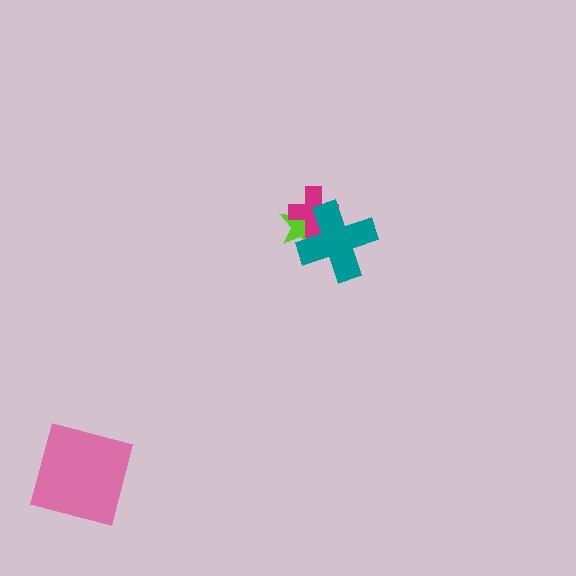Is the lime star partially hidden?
Yes, it is partially covered by another shape.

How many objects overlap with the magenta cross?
2 objects overlap with the magenta cross.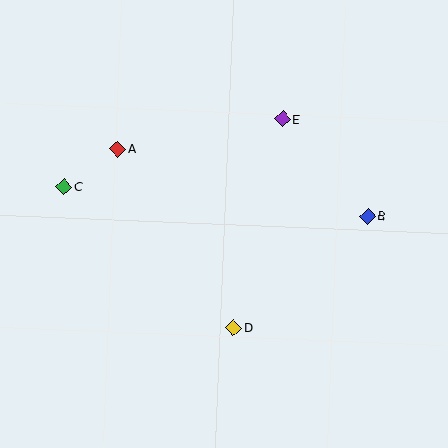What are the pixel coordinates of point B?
Point B is at (368, 216).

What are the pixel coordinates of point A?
Point A is at (118, 149).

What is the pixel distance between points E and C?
The distance between E and C is 229 pixels.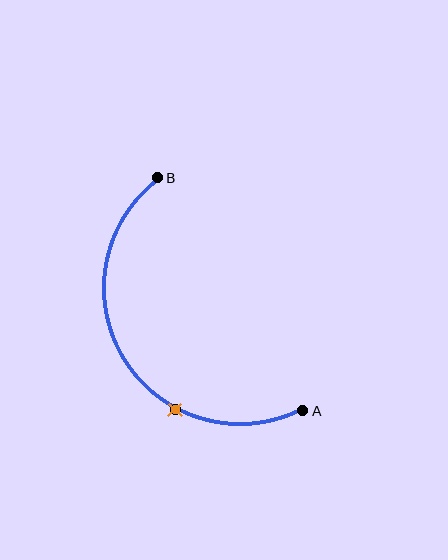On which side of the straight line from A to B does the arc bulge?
The arc bulges to the left of the straight line connecting A and B.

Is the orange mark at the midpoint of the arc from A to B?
No. The orange mark lies on the arc but is closer to endpoint A. The arc midpoint would be at the point on the curve equidistant along the arc from both A and B.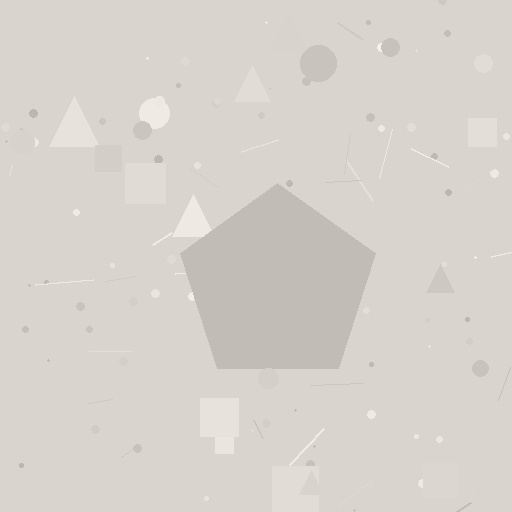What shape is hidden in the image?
A pentagon is hidden in the image.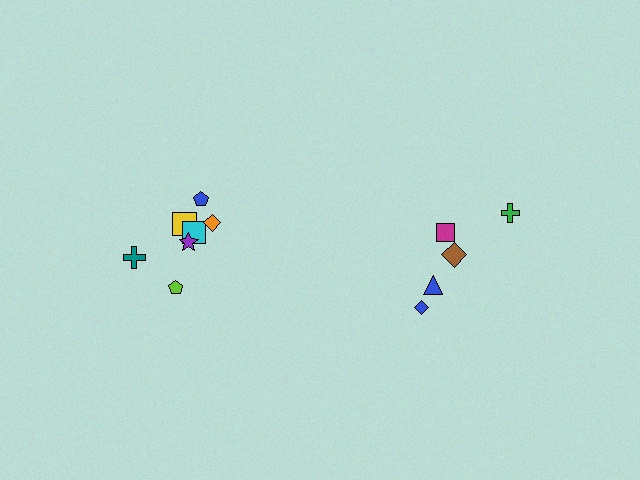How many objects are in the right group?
There are 5 objects.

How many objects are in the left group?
There are 7 objects.